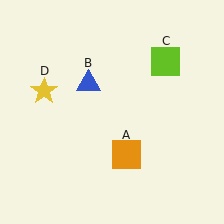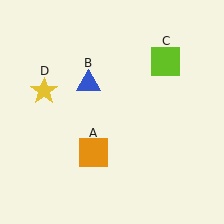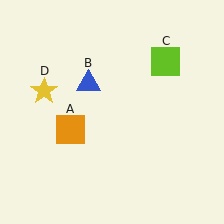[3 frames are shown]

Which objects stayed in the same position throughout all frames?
Blue triangle (object B) and lime square (object C) and yellow star (object D) remained stationary.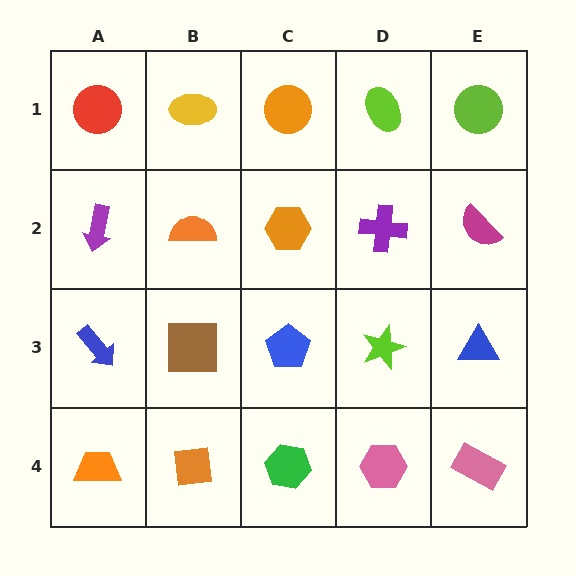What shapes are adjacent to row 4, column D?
A lime star (row 3, column D), a green hexagon (row 4, column C), a pink rectangle (row 4, column E).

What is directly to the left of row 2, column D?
An orange hexagon.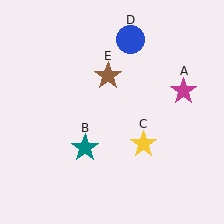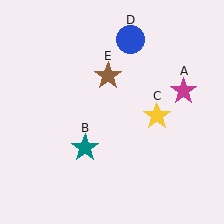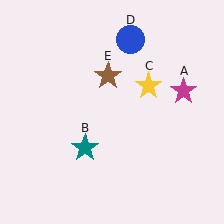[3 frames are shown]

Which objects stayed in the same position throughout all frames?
Magenta star (object A) and teal star (object B) and blue circle (object D) and brown star (object E) remained stationary.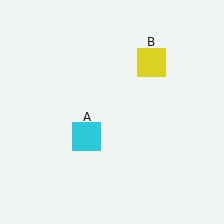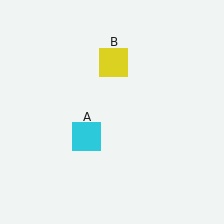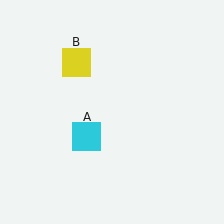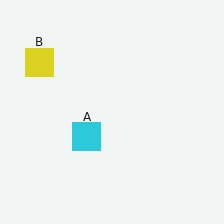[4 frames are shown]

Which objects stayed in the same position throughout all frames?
Cyan square (object A) remained stationary.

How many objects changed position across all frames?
1 object changed position: yellow square (object B).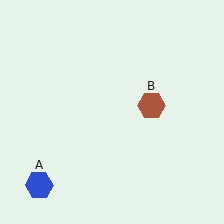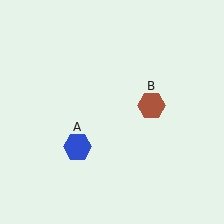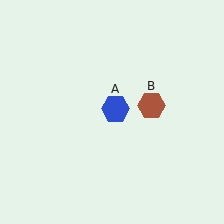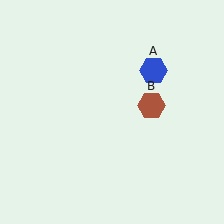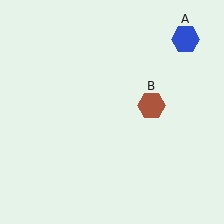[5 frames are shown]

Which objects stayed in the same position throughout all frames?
Brown hexagon (object B) remained stationary.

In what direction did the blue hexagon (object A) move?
The blue hexagon (object A) moved up and to the right.